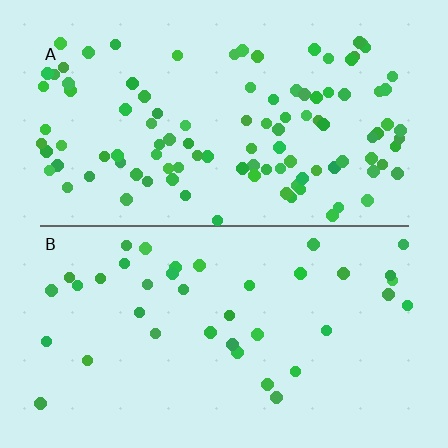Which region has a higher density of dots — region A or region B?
A (the top).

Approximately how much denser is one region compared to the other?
Approximately 2.8× — region A over region B.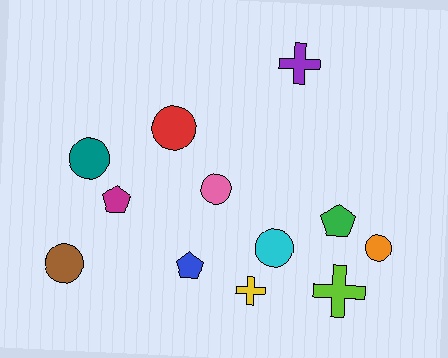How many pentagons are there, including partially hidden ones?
There are 3 pentagons.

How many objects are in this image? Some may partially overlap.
There are 12 objects.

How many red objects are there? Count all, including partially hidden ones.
There is 1 red object.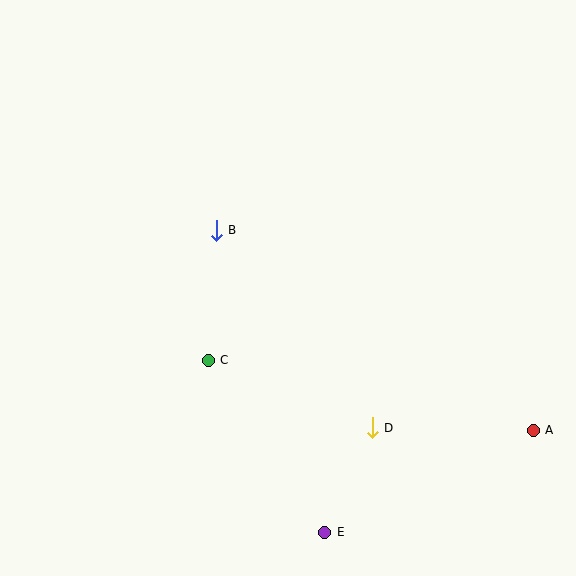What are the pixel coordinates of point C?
Point C is at (208, 360).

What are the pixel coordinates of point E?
Point E is at (325, 532).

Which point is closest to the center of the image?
Point B at (216, 230) is closest to the center.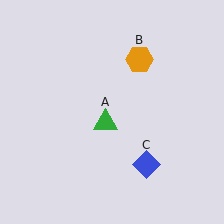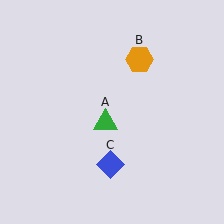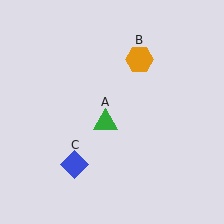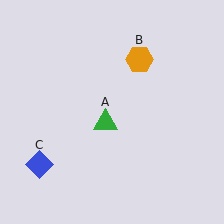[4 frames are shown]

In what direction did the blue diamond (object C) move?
The blue diamond (object C) moved left.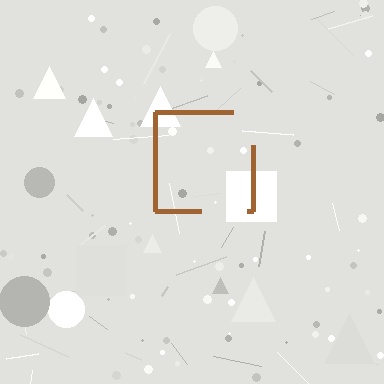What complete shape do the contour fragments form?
The contour fragments form a square.